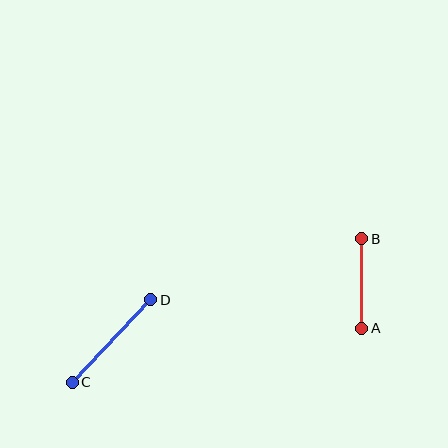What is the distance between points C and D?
The distance is approximately 114 pixels.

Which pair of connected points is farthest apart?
Points C and D are farthest apart.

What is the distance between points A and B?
The distance is approximately 90 pixels.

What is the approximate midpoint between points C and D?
The midpoint is at approximately (111, 341) pixels.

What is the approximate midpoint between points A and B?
The midpoint is at approximately (362, 284) pixels.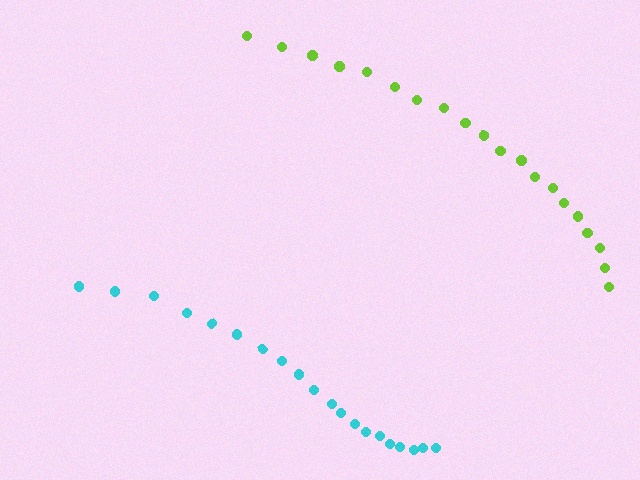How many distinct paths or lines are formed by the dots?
There are 2 distinct paths.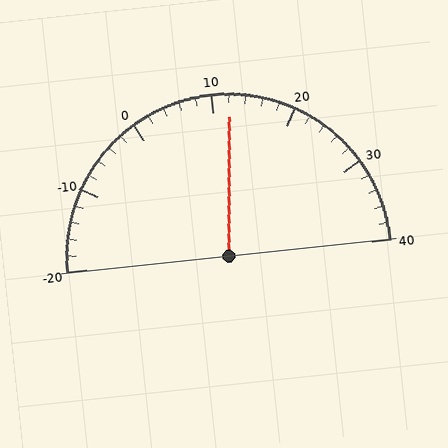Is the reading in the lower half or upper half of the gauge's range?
The reading is in the upper half of the range (-20 to 40).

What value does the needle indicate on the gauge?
The needle indicates approximately 12.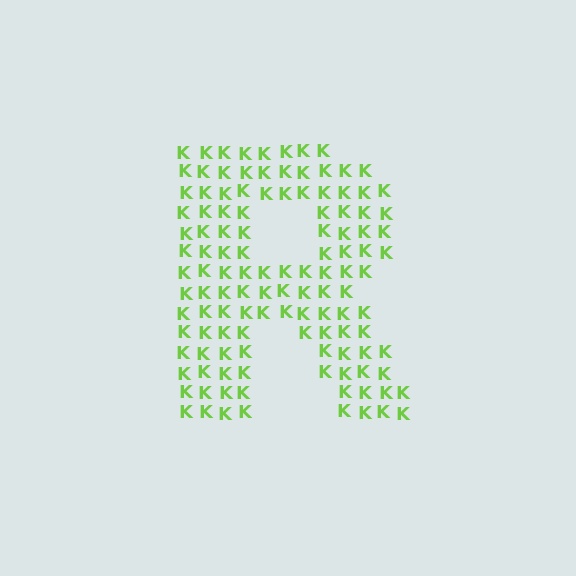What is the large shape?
The large shape is the letter R.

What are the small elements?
The small elements are letter K's.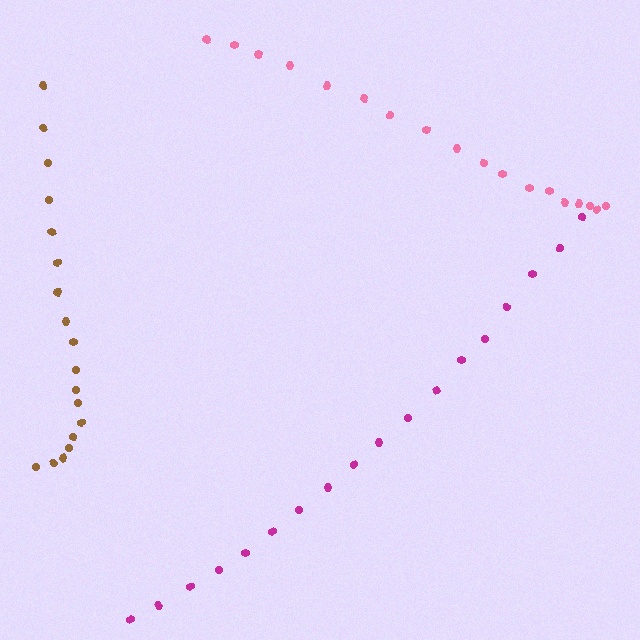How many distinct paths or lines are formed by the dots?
There are 3 distinct paths.